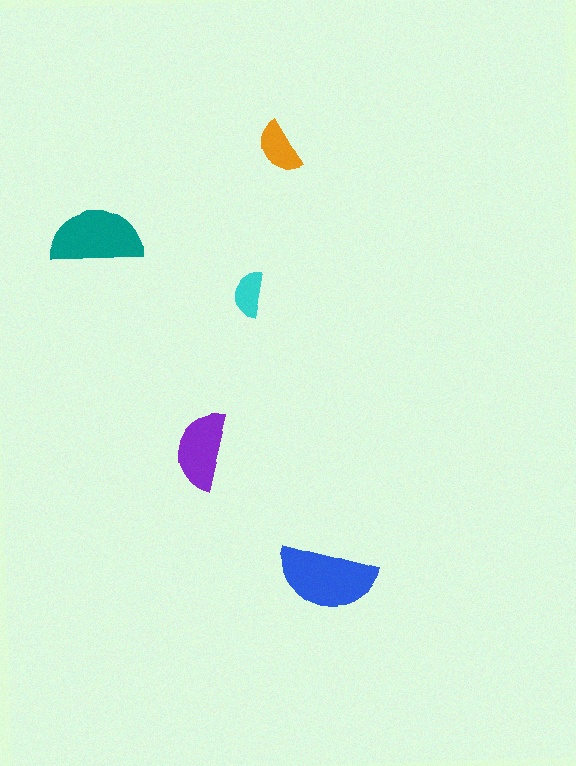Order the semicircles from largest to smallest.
the blue one, the teal one, the purple one, the orange one, the cyan one.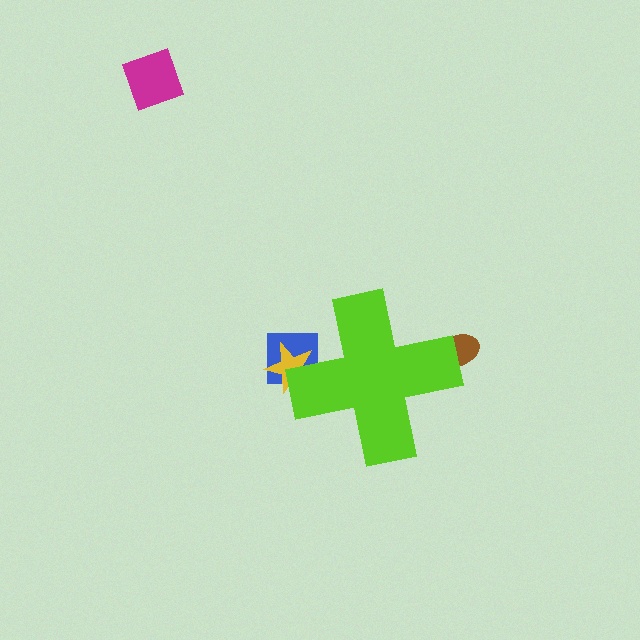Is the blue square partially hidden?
Yes, the blue square is partially hidden behind the lime cross.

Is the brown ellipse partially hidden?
Yes, the brown ellipse is partially hidden behind the lime cross.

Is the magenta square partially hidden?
No, the magenta square is fully visible.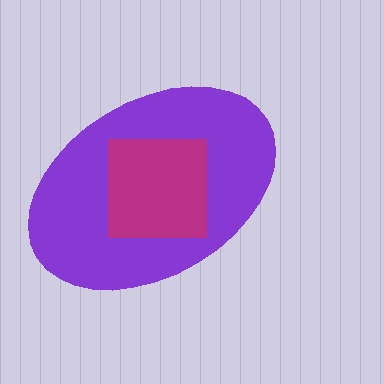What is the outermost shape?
The purple ellipse.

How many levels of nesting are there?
2.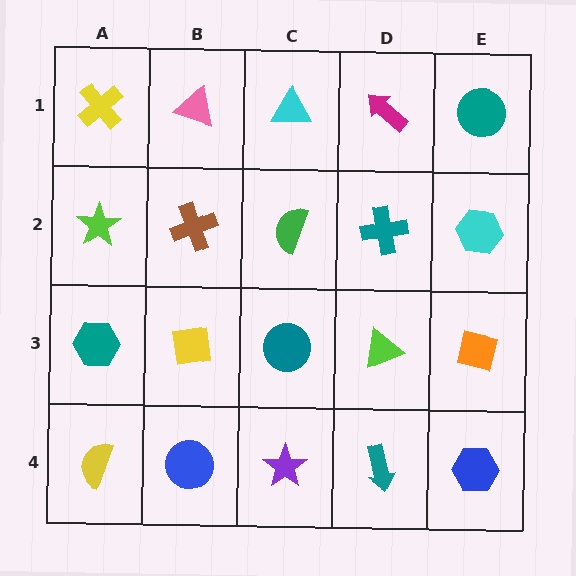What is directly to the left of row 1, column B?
A yellow cross.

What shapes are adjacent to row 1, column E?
A cyan hexagon (row 2, column E), a magenta arrow (row 1, column D).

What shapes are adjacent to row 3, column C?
A green semicircle (row 2, column C), a purple star (row 4, column C), a yellow square (row 3, column B), a lime triangle (row 3, column D).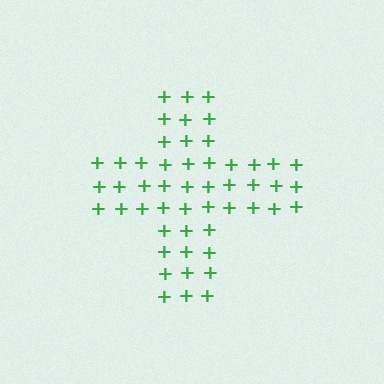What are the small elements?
The small elements are plus signs.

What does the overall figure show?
The overall figure shows a cross.